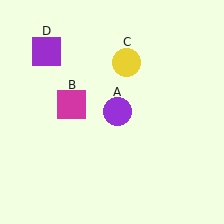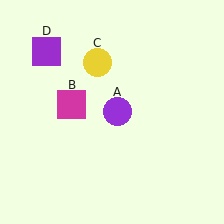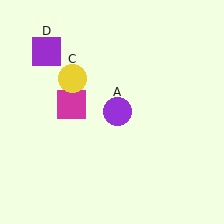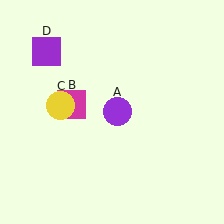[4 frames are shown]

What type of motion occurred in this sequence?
The yellow circle (object C) rotated counterclockwise around the center of the scene.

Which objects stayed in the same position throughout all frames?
Purple circle (object A) and magenta square (object B) and purple square (object D) remained stationary.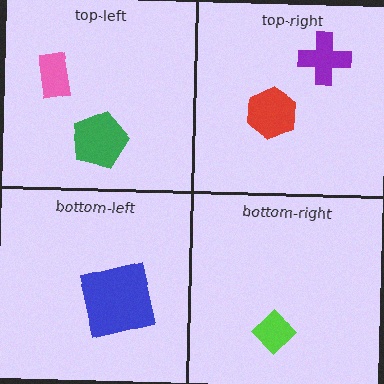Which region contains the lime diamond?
The bottom-right region.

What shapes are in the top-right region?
The purple cross, the red hexagon.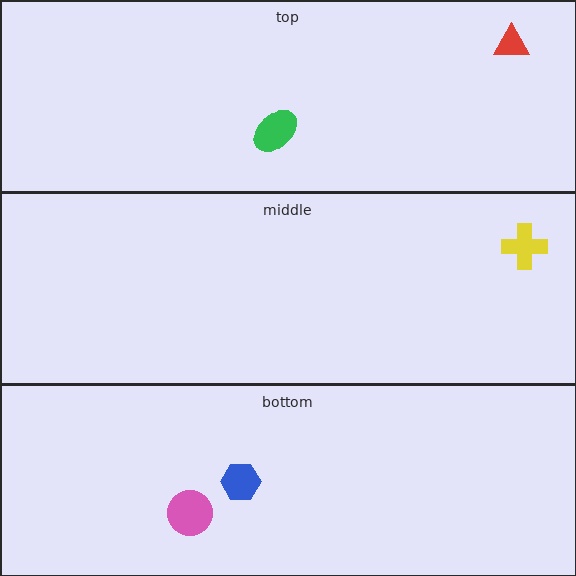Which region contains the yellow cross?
The middle region.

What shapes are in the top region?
The green ellipse, the red triangle.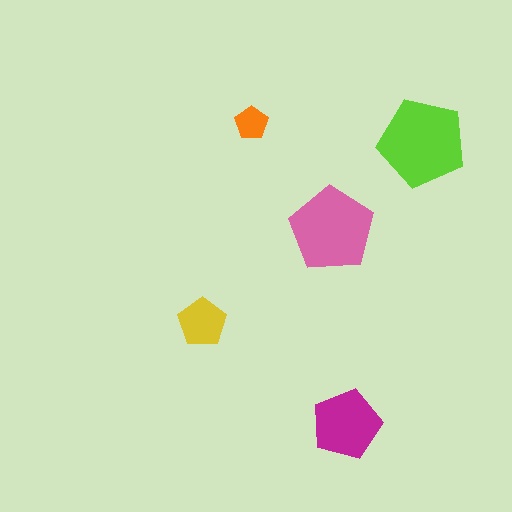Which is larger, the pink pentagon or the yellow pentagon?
The pink one.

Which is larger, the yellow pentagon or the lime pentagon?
The lime one.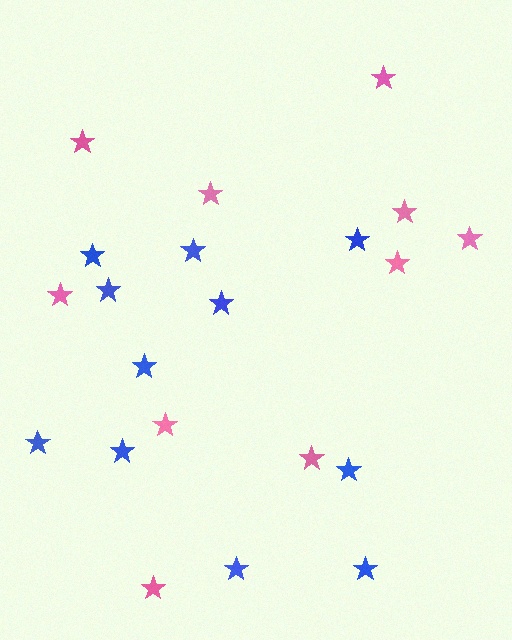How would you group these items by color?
There are 2 groups: one group of pink stars (10) and one group of blue stars (11).